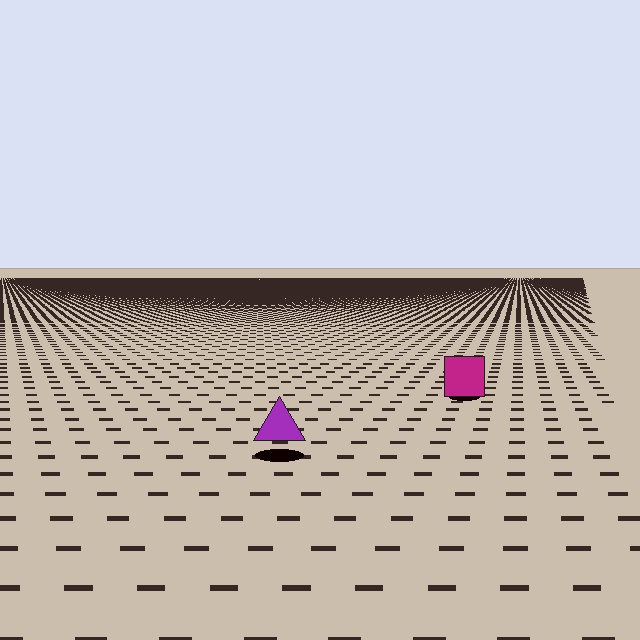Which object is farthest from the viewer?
The magenta square is farthest from the viewer. It appears smaller and the ground texture around it is denser.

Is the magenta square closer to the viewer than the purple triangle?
No. The purple triangle is closer — you can tell from the texture gradient: the ground texture is coarser near it.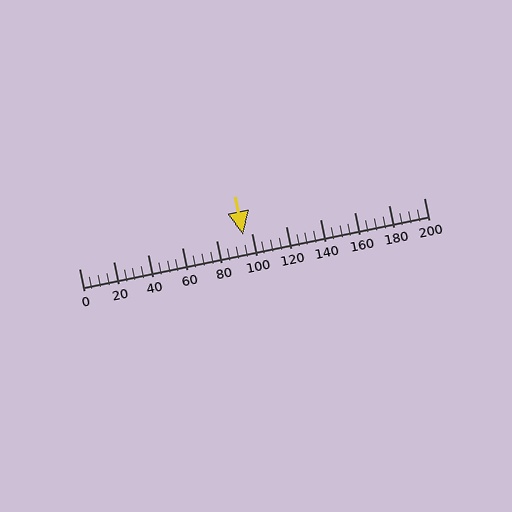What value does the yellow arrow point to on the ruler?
The yellow arrow points to approximately 95.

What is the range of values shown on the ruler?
The ruler shows values from 0 to 200.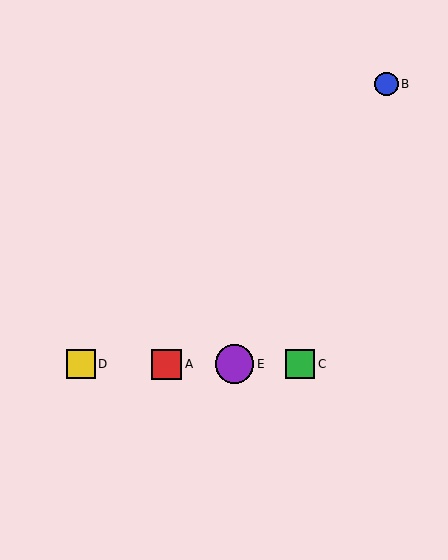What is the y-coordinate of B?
Object B is at y≈84.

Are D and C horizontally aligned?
Yes, both are at y≈364.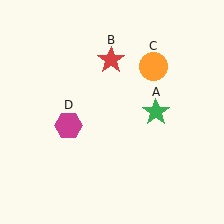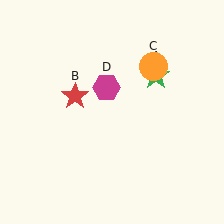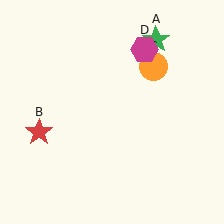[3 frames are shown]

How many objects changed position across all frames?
3 objects changed position: green star (object A), red star (object B), magenta hexagon (object D).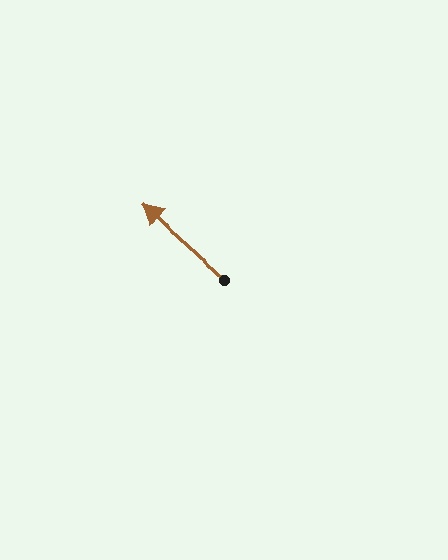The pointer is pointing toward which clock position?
Roughly 10 o'clock.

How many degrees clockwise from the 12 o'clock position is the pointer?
Approximately 312 degrees.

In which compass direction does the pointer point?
Northwest.